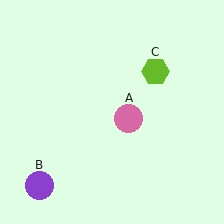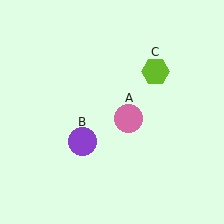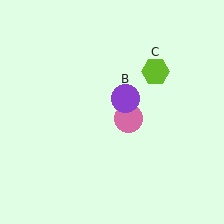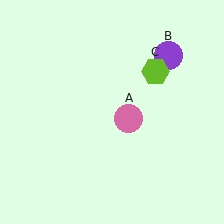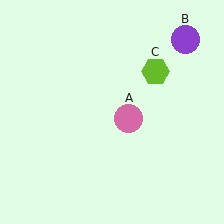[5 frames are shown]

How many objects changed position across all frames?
1 object changed position: purple circle (object B).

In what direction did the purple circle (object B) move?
The purple circle (object B) moved up and to the right.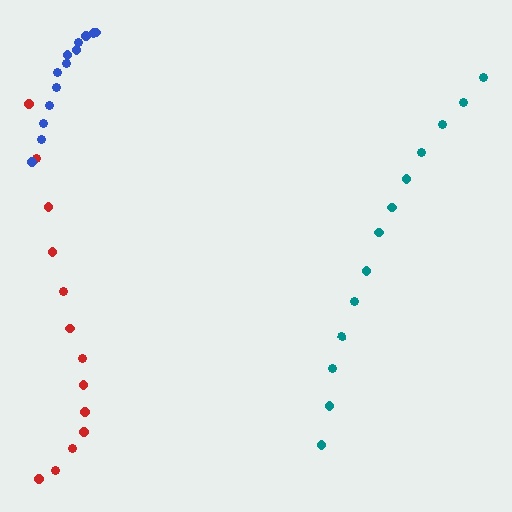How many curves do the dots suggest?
There are 3 distinct paths.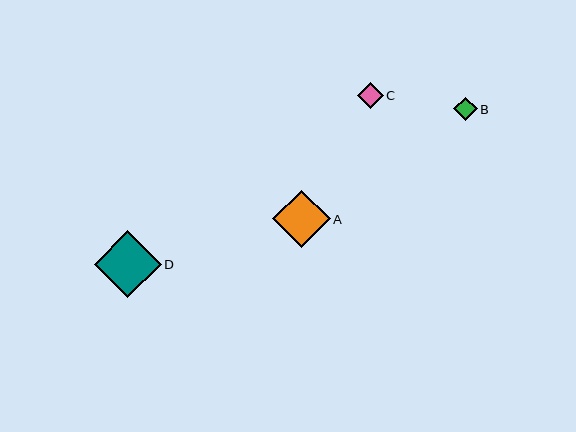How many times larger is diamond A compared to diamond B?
Diamond A is approximately 2.4 times the size of diamond B.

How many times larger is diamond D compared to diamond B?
Diamond D is approximately 2.8 times the size of diamond B.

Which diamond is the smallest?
Diamond B is the smallest with a size of approximately 24 pixels.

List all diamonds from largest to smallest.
From largest to smallest: D, A, C, B.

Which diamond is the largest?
Diamond D is the largest with a size of approximately 67 pixels.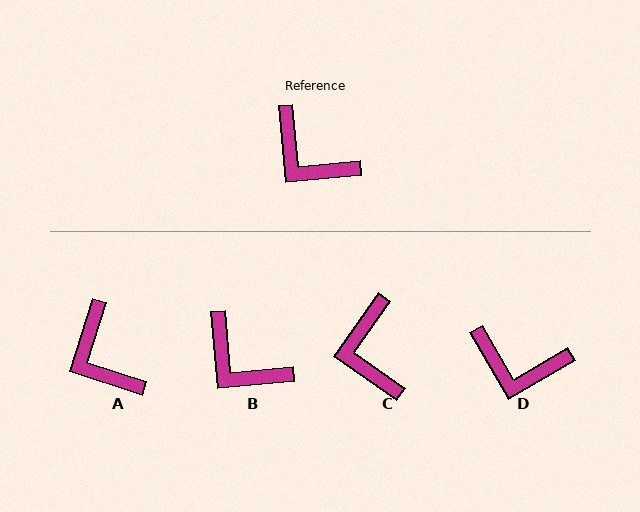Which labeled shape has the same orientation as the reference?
B.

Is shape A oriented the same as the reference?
No, it is off by about 23 degrees.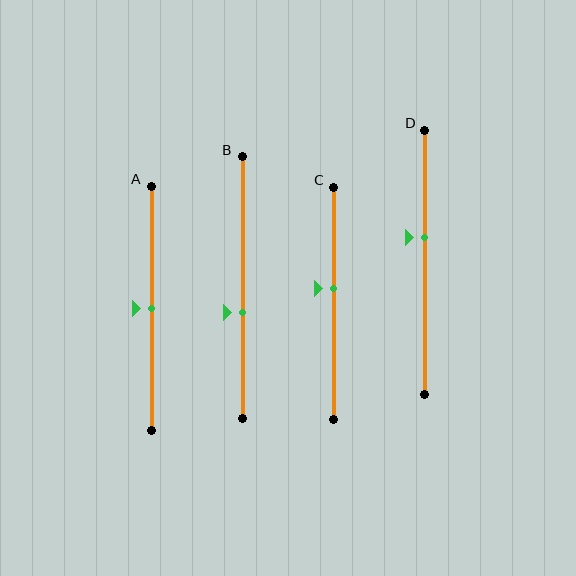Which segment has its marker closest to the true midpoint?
Segment A has its marker closest to the true midpoint.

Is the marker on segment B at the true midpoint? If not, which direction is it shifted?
No, the marker on segment B is shifted downward by about 10% of the segment length.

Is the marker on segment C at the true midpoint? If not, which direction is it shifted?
No, the marker on segment C is shifted upward by about 6% of the segment length.